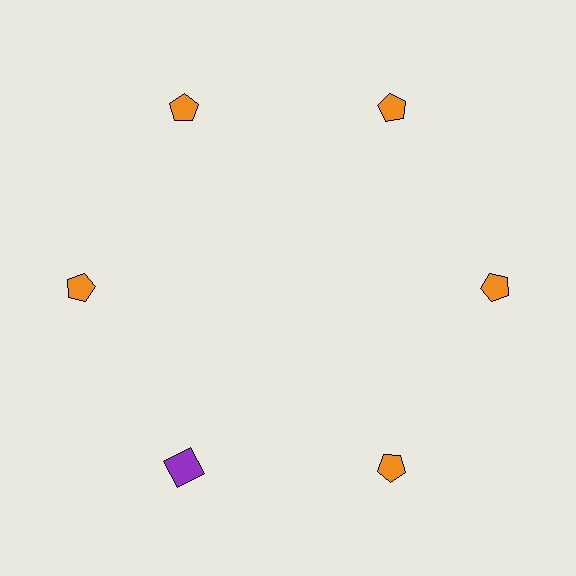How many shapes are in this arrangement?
There are 6 shapes arranged in a ring pattern.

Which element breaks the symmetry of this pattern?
The purple square at roughly the 7 o'clock position breaks the symmetry. All other shapes are orange pentagons.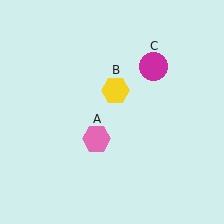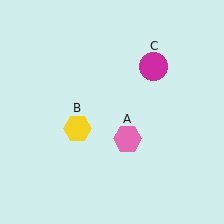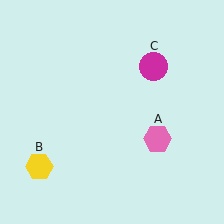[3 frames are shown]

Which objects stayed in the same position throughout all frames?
Magenta circle (object C) remained stationary.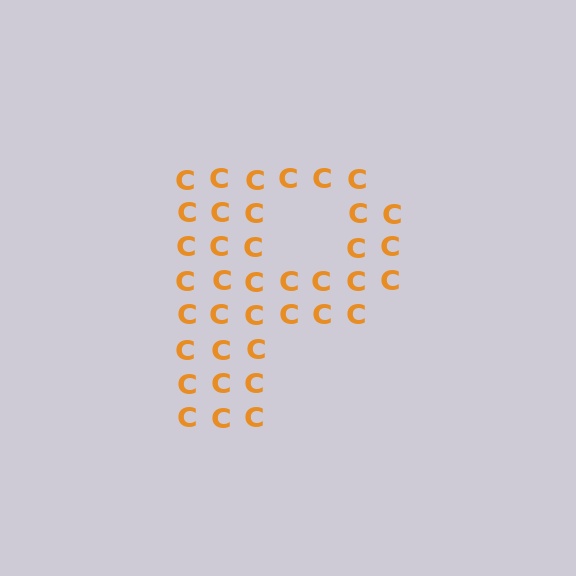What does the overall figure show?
The overall figure shows the letter P.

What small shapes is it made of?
It is made of small letter C's.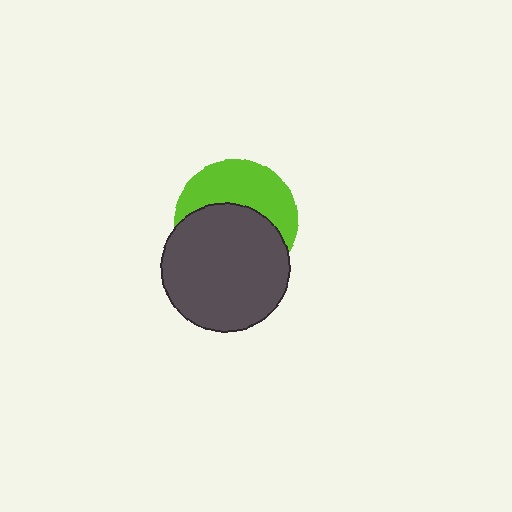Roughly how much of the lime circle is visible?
A small part of it is visible (roughly 44%).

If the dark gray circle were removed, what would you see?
You would see the complete lime circle.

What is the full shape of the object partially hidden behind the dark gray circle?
The partially hidden object is a lime circle.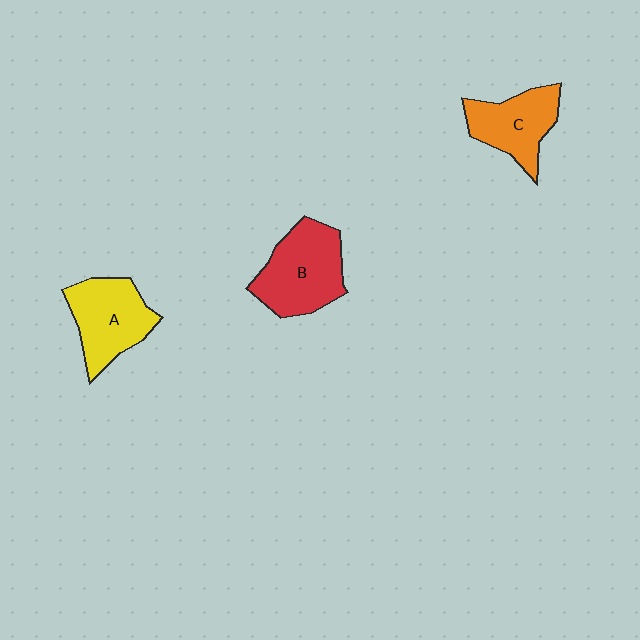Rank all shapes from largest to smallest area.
From largest to smallest: B (red), A (yellow), C (orange).